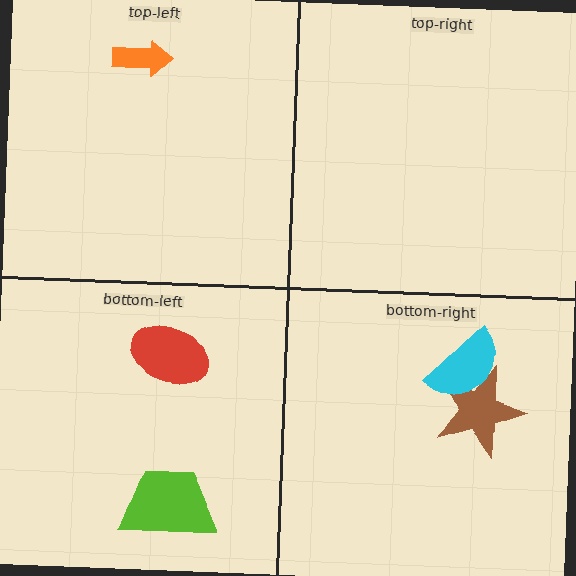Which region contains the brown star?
The bottom-right region.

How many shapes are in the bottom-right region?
2.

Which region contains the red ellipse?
The bottom-left region.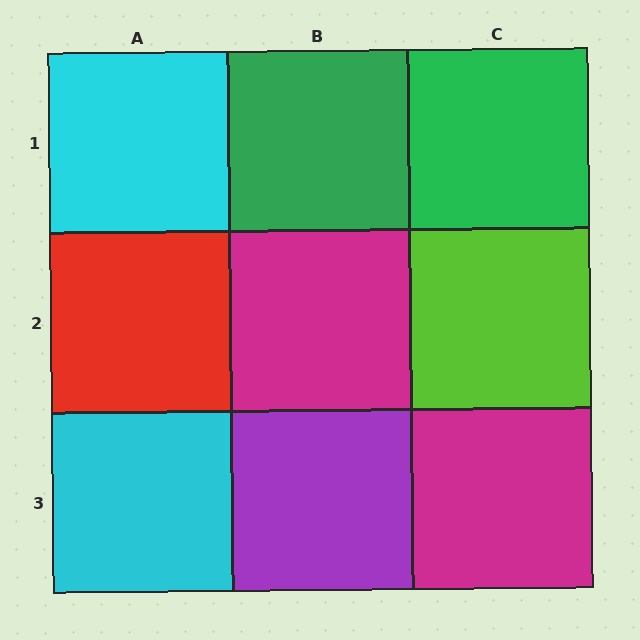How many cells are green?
2 cells are green.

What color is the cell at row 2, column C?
Lime.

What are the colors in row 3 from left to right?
Cyan, purple, magenta.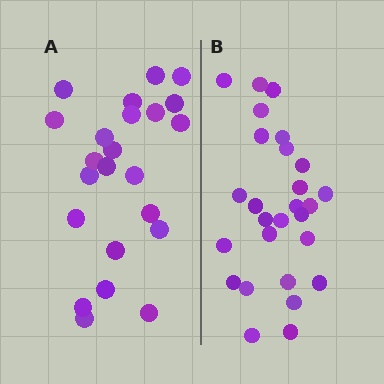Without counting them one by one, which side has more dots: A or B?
Region B (the right region) has more dots.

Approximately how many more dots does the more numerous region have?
Region B has about 4 more dots than region A.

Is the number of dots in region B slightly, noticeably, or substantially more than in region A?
Region B has only slightly more — the two regions are fairly close. The ratio is roughly 1.2 to 1.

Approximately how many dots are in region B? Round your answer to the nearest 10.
About 30 dots. (The exact count is 27, which rounds to 30.)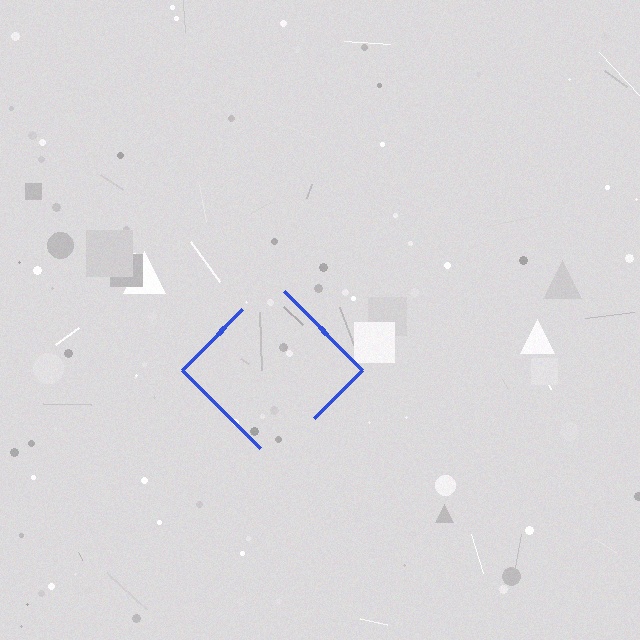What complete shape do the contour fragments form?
The contour fragments form a diamond.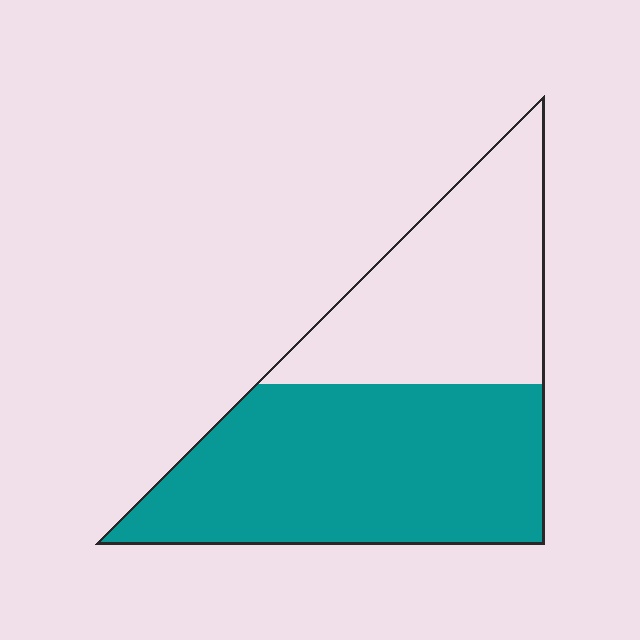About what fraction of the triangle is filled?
About three fifths (3/5).